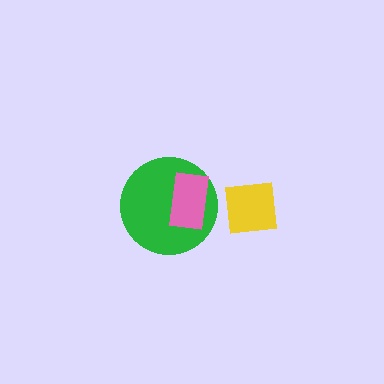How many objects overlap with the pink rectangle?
1 object overlaps with the pink rectangle.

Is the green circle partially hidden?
Yes, it is partially covered by another shape.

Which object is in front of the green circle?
The pink rectangle is in front of the green circle.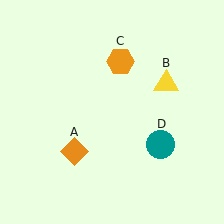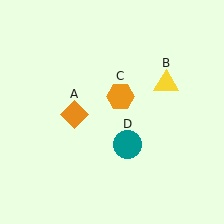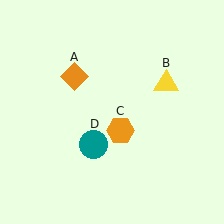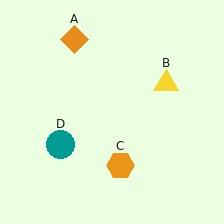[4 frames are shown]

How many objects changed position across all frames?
3 objects changed position: orange diamond (object A), orange hexagon (object C), teal circle (object D).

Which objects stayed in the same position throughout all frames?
Yellow triangle (object B) remained stationary.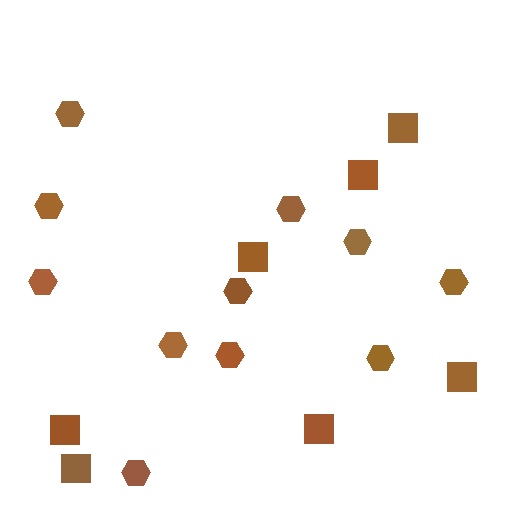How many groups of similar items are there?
There are 2 groups: one group of squares (7) and one group of hexagons (11).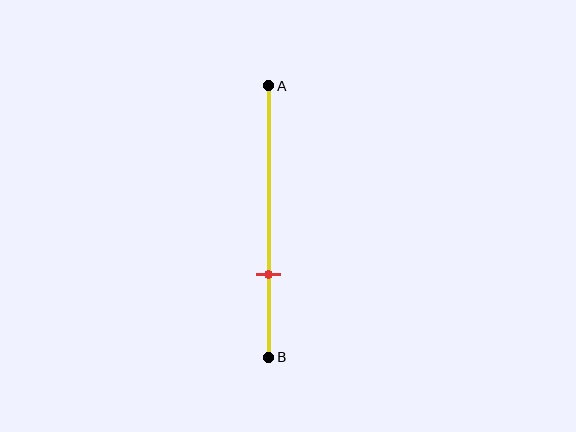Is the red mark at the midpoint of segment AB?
No, the mark is at about 70% from A, not at the 50% midpoint.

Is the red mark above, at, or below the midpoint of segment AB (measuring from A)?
The red mark is below the midpoint of segment AB.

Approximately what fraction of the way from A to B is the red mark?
The red mark is approximately 70% of the way from A to B.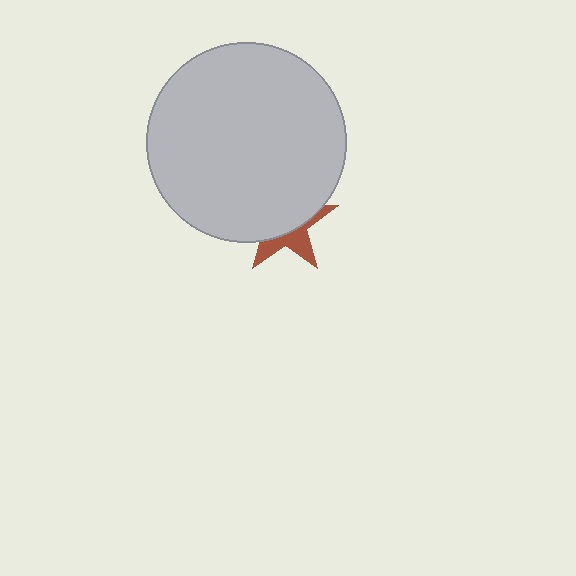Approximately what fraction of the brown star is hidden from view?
Roughly 63% of the brown star is hidden behind the light gray circle.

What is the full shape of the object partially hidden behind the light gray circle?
The partially hidden object is a brown star.